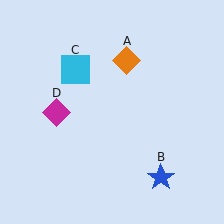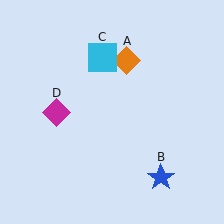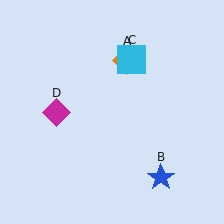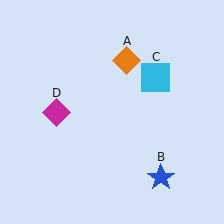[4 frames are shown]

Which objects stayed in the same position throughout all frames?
Orange diamond (object A) and blue star (object B) and magenta diamond (object D) remained stationary.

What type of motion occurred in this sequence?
The cyan square (object C) rotated clockwise around the center of the scene.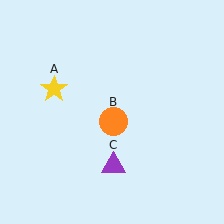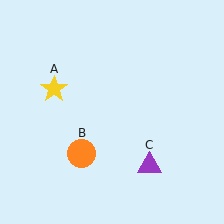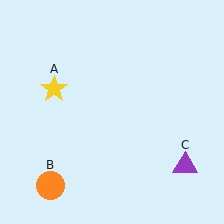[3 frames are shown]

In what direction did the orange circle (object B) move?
The orange circle (object B) moved down and to the left.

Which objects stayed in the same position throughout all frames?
Yellow star (object A) remained stationary.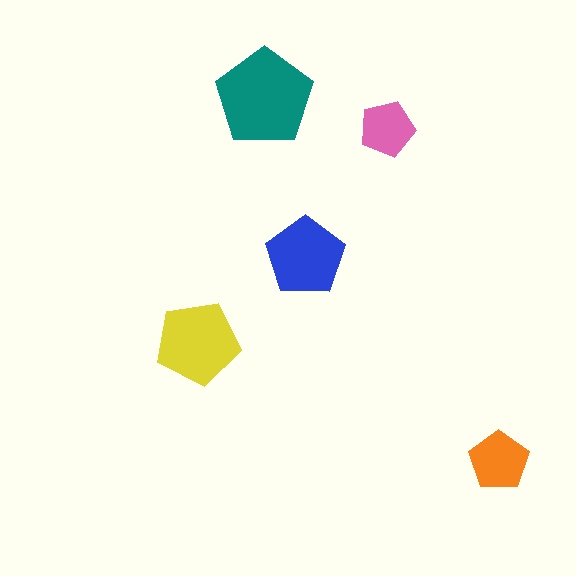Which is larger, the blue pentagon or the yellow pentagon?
The yellow one.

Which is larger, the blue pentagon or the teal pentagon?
The teal one.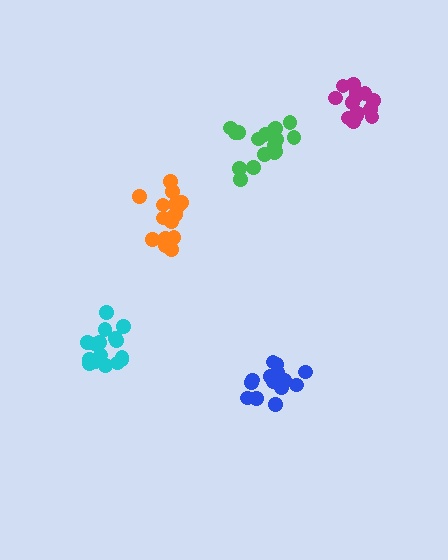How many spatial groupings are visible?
There are 5 spatial groupings.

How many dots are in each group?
Group 1: 15 dots, Group 2: 17 dots, Group 3: 16 dots, Group 4: 16 dots, Group 5: 17 dots (81 total).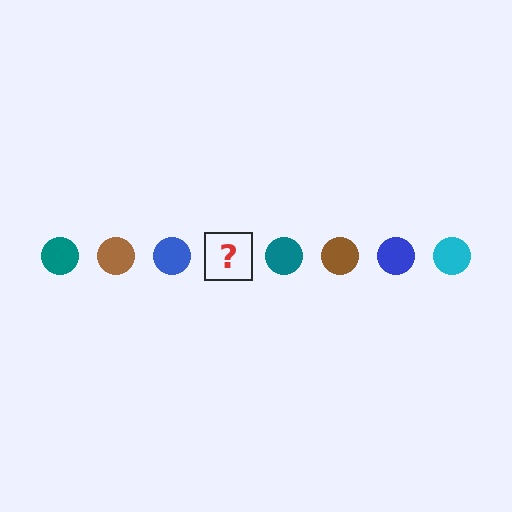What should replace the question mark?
The question mark should be replaced with a cyan circle.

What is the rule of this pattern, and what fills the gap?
The rule is that the pattern cycles through teal, brown, blue, cyan circles. The gap should be filled with a cyan circle.